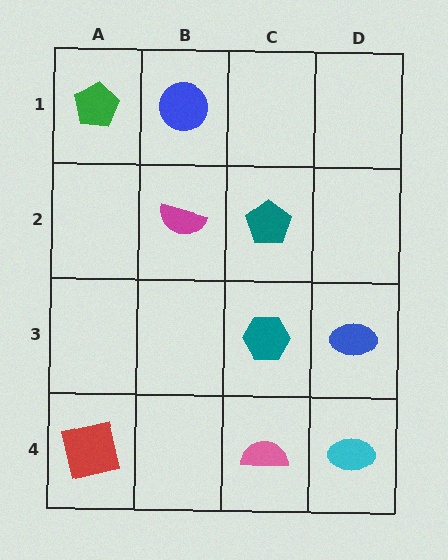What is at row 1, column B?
A blue circle.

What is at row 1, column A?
A green pentagon.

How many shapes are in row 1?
2 shapes.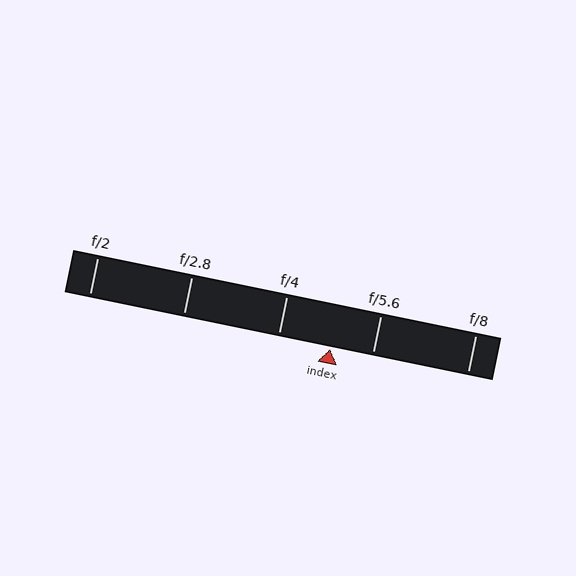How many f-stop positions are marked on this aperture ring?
There are 5 f-stop positions marked.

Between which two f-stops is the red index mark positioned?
The index mark is between f/4 and f/5.6.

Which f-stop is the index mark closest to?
The index mark is closest to f/5.6.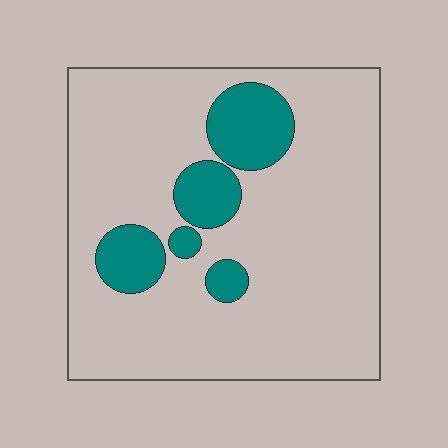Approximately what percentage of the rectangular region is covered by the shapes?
Approximately 15%.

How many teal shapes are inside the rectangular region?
5.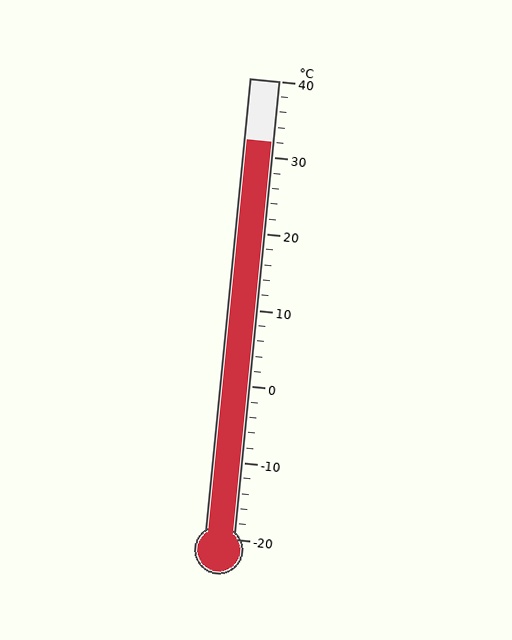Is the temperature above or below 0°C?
The temperature is above 0°C.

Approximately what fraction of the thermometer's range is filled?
The thermometer is filled to approximately 85% of its range.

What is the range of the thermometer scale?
The thermometer scale ranges from -20°C to 40°C.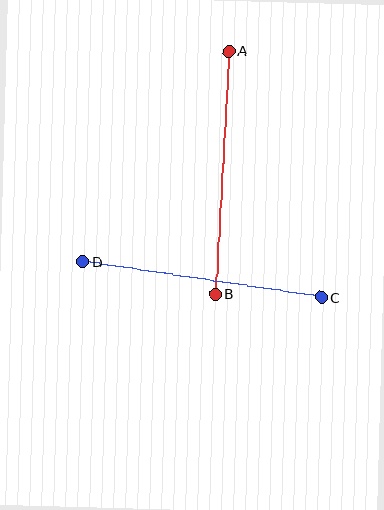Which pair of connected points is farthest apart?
Points A and B are farthest apart.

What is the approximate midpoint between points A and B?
The midpoint is at approximately (222, 172) pixels.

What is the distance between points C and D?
The distance is approximately 241 pixels.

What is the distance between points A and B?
The distance is approximately 243 pixels.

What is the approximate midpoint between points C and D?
The midpoint is at approximately (202, 280) pixels.